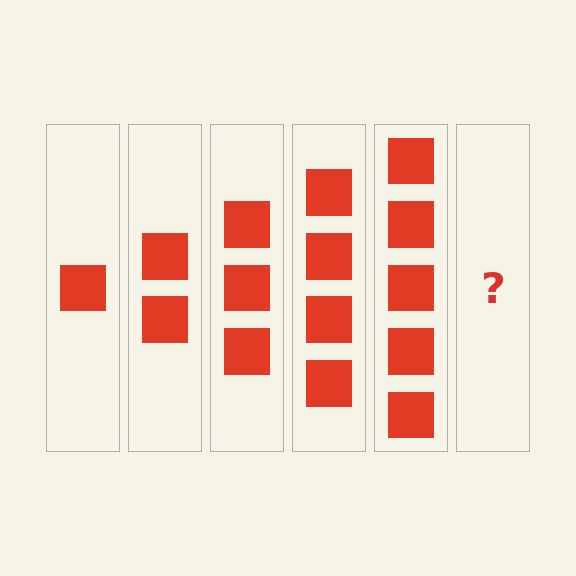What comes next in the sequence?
The next element should be 6 squares.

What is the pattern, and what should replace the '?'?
The pattern is that each step adds one more square. The '?' should be 6 squares.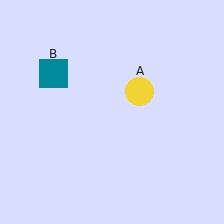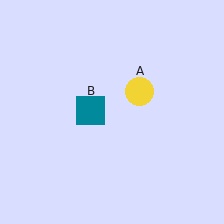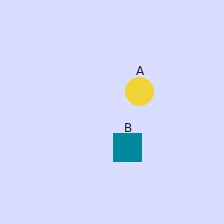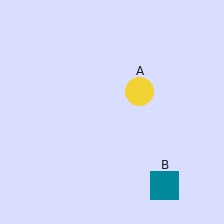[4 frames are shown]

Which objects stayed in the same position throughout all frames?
Yellow circle (object A) remained stationary.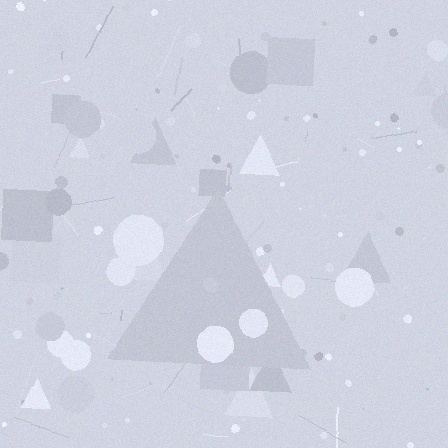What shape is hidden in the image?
A triangle is hidden in the image.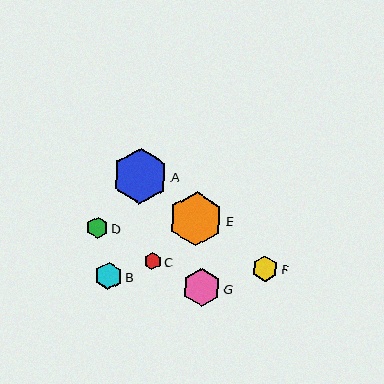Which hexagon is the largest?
Hexagon A is the largest with a size of approximately 56 pixels.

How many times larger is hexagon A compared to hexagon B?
Hexagon A is approximately 2.1 times the size of hexagon B.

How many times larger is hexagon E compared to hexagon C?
Hexagon E is approximately 3.2 times the size of hexagon C.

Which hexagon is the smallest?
Hexagon C is the smallest with a size of approximately 17 pixels.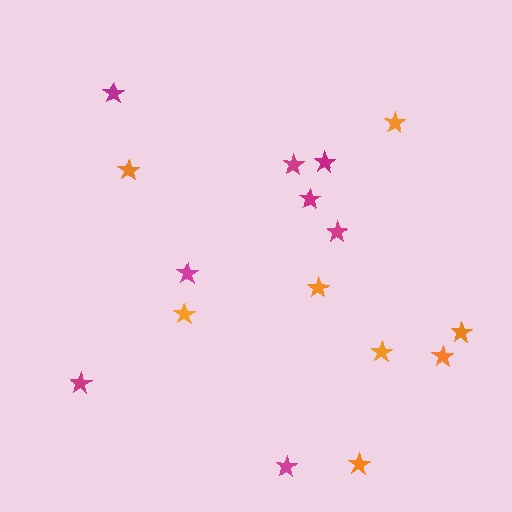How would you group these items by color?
There are 2 groups: one group of orange stars (8) and one group of magenta stars (8).